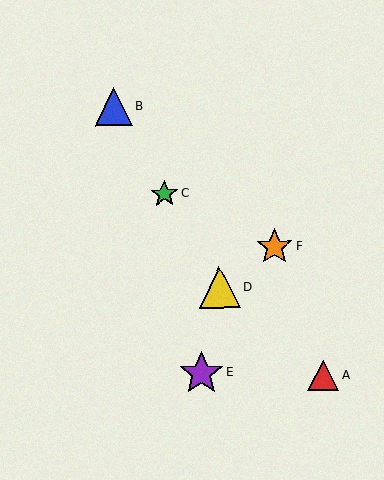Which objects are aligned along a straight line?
Objects B, C, D are aligned along a straight line.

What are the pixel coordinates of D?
Object D is at (219, 287).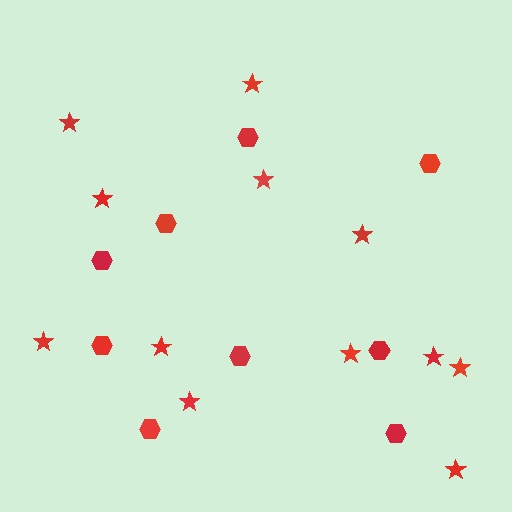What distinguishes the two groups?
There are 2 groups: one group of stars (12) and one group of hexagons (9).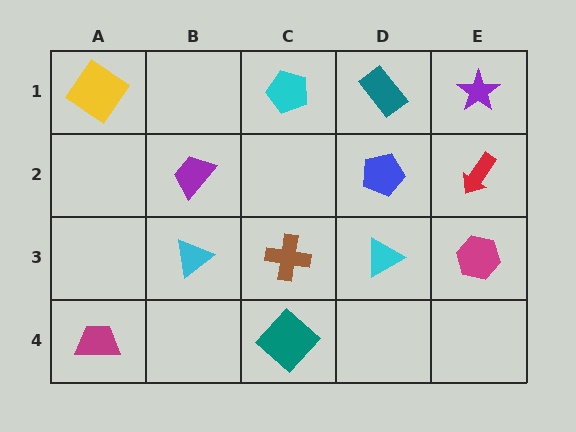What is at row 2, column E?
A red arrow.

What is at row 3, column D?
A cyan triangle.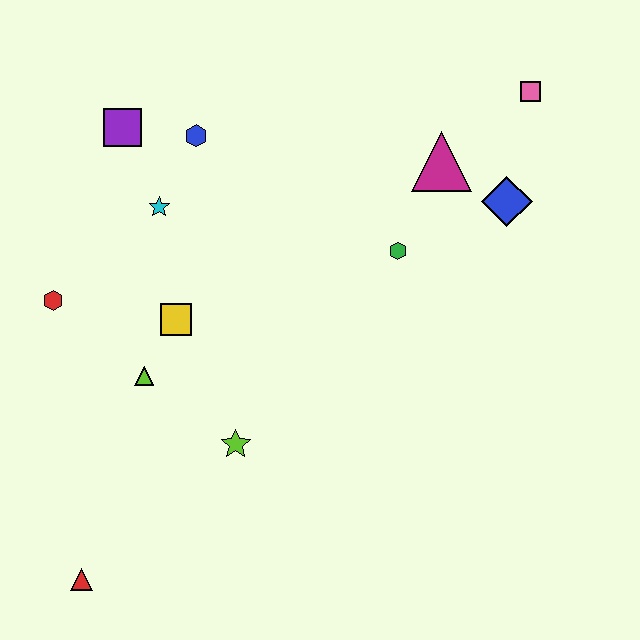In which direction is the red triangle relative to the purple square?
The red triangle is below the purple square.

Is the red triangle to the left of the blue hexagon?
Yes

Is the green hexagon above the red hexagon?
Yes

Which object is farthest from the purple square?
The red triangle is farthest from the purple square.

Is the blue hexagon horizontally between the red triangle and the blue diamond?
Yes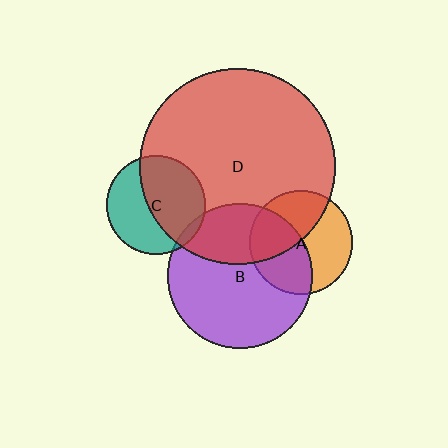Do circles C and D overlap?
Yes.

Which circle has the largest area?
Circle D (red).